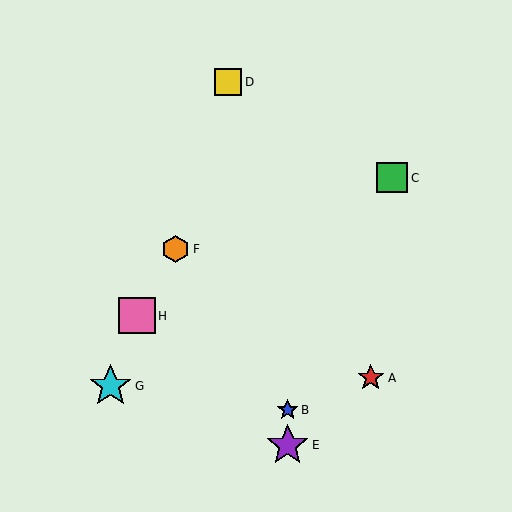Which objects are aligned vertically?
Objects B, E are aligned vertically.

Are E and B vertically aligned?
Yes, both are at x≈288.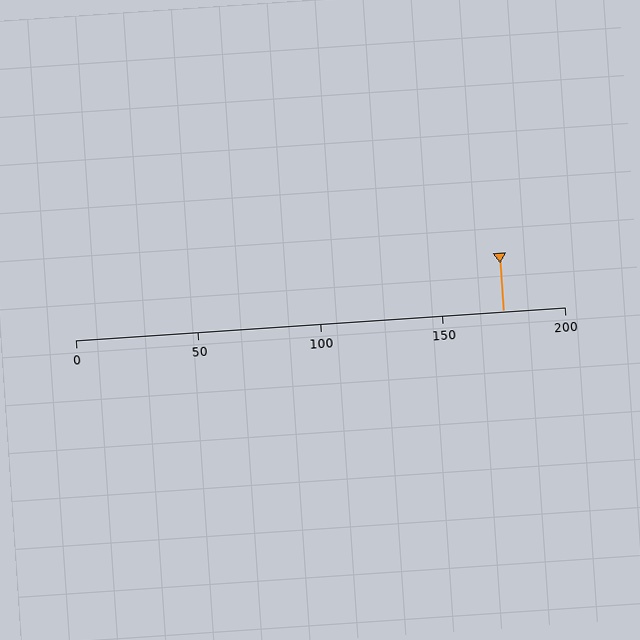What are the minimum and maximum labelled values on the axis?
The axis runs from 0 to 200.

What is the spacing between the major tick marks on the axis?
The major ticks are spaced 50 apart.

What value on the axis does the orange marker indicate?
The marker indicates approximately 175.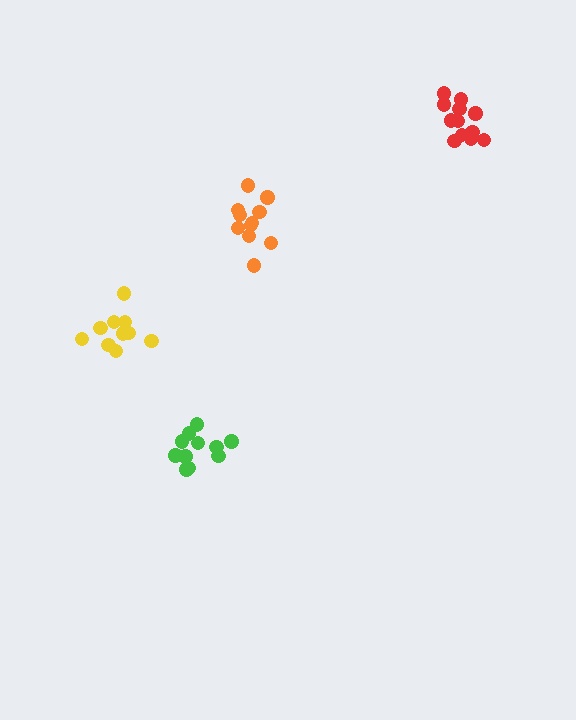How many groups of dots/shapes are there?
There are 4 groups.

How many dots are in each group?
Group 1: 11 dots, Group 2: 10 dots, Group 3: 12 dots, Group 4: 11 dots (44 total).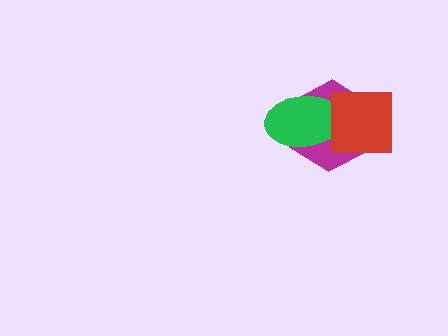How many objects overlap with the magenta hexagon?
2 objects overlap with the magenta hexagon.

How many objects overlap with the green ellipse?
2 objects overlap with the green ellipse.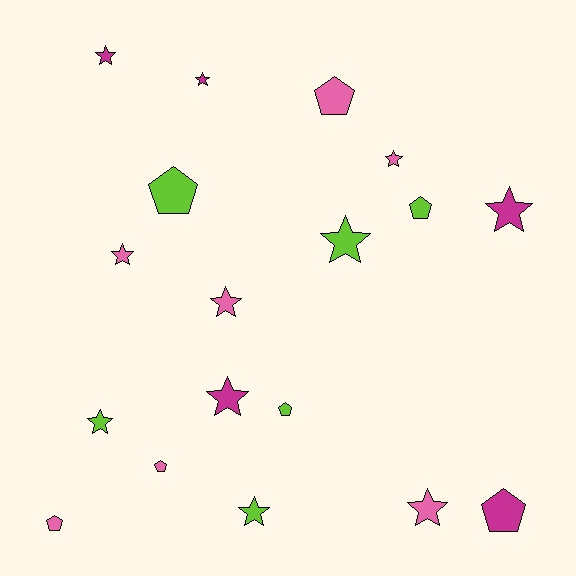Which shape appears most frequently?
Star, with 11 objects.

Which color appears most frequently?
Pink, with 7 objects.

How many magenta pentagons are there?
There is 1 magenta pentagon.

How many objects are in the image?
There are 18 objects.